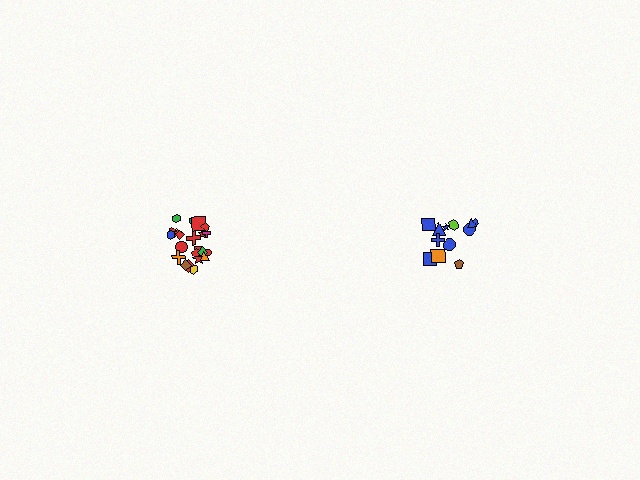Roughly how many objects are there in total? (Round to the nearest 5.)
Roughly 35 objects in total.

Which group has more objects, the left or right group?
The left group.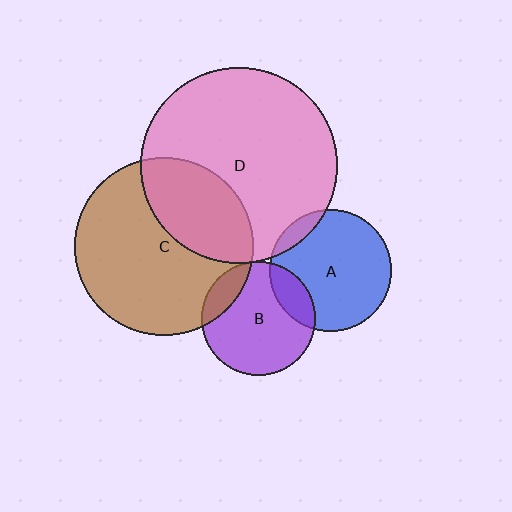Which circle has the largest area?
Circle D (pink).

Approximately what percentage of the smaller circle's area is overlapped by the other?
Approximately 10%.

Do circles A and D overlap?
Yes.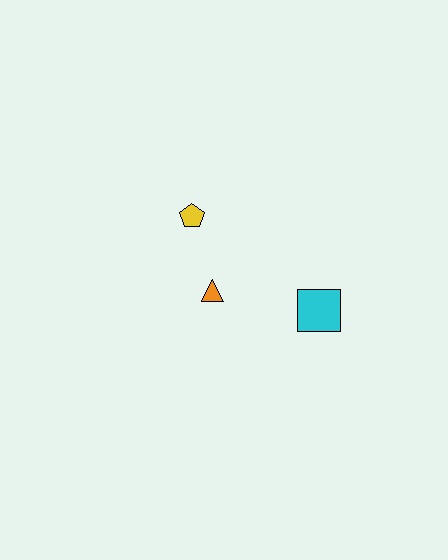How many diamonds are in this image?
There are no diamonds.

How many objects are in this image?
There are 3 objects.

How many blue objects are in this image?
There are no blue objects.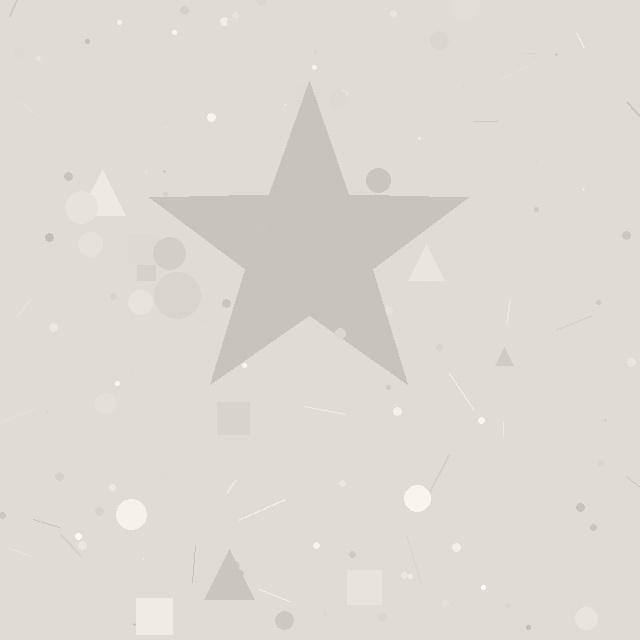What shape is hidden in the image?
A star is hidden in the image.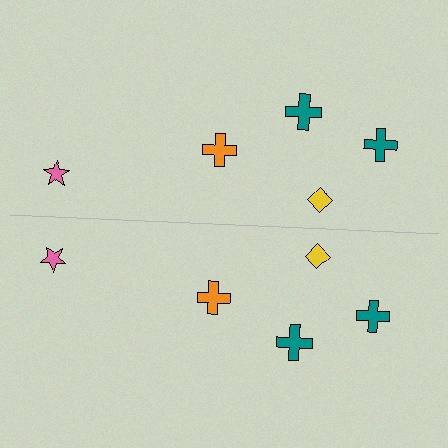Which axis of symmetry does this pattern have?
The pattern has a horizontal axis of symmetry running through the center of the image.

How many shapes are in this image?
There are 10 shapes in this image.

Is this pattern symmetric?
Yes, this pattern has bilateral (reflection) symmetry.